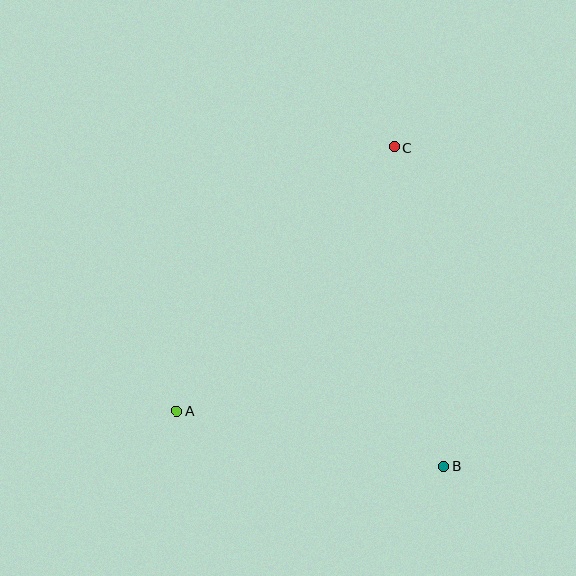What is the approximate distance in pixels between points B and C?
The distance between B and C is approximately 323 pixels.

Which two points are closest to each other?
Points A and B are closest to each other.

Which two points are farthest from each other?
Points A and C are farthest from each other.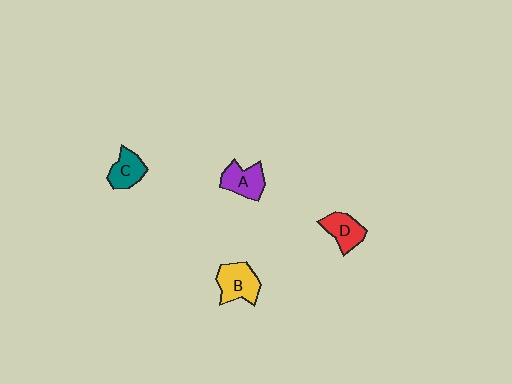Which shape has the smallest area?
Shape C (teal).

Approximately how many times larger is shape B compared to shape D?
Approximately 1.3 times.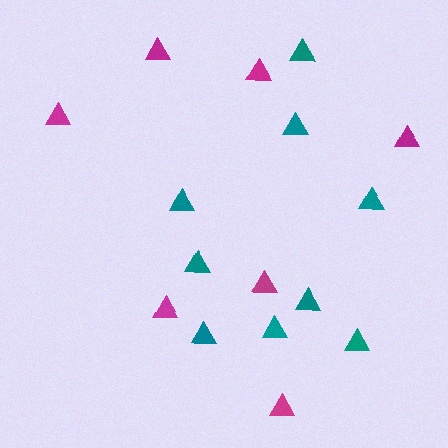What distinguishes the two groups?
There are 2 groups: one group of teal triangles (9) and one group of magenta triangles (7).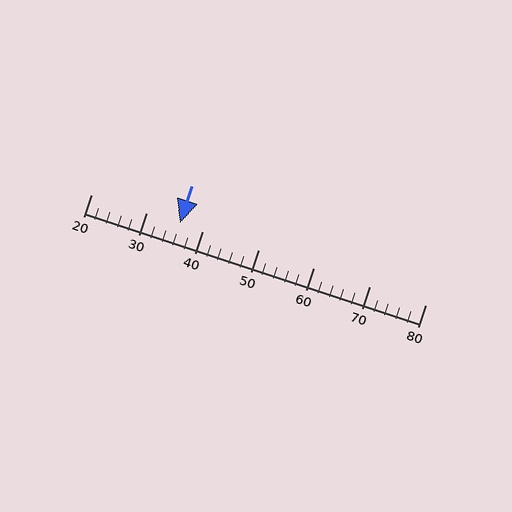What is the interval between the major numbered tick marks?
The major tick marks are spaced 10 units apart.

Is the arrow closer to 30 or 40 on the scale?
The arrow is closer to 40.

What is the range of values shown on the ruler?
The ruler shows values from 20 to 80.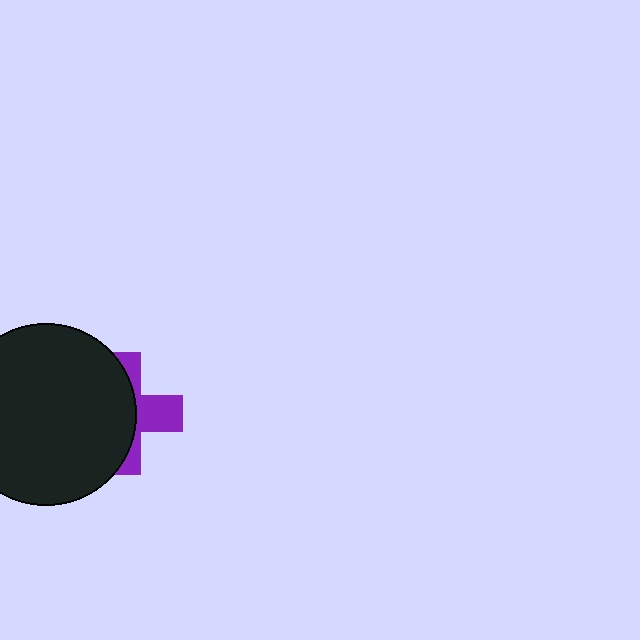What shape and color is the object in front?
The object in front is a black circle.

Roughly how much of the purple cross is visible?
A small part of it is visible (roughly 38%).